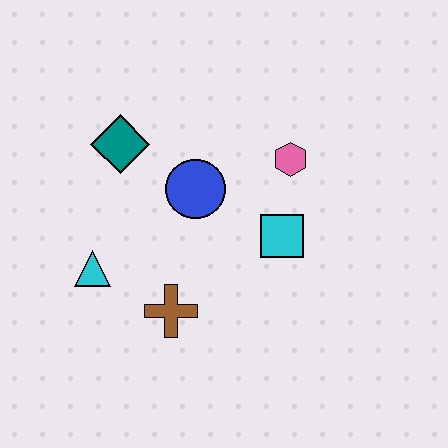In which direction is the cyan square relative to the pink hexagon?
The cyan square is below the pink hexagon.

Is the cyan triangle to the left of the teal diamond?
Yes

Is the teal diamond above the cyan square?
Yes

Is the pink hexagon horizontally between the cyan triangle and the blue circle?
No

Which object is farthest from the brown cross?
The pink hexagon is farthest from the brown cross.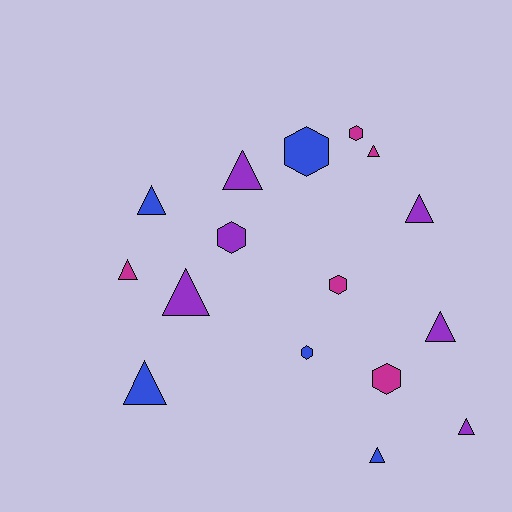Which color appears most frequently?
Purple, with 6 objects.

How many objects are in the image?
There are 16 objects.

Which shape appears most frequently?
Triangle, with 10 objects.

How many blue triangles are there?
There are 3 blue triangles.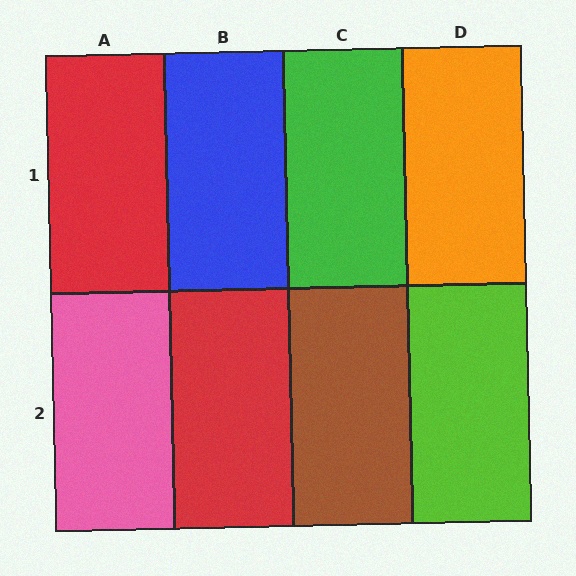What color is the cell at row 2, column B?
Red.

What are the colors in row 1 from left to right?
Red, blue, green, orange.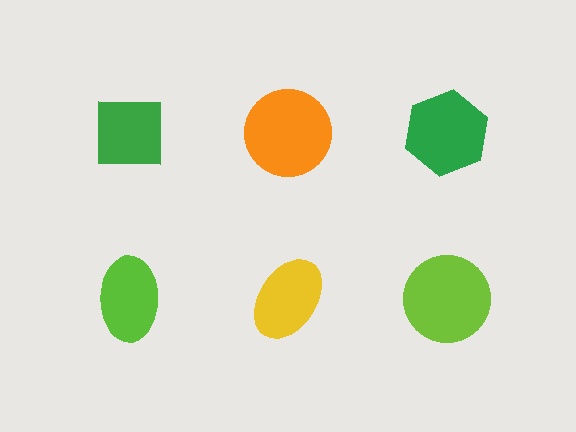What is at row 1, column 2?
An orange circle.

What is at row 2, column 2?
A yellow ellipse.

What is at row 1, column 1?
A green square.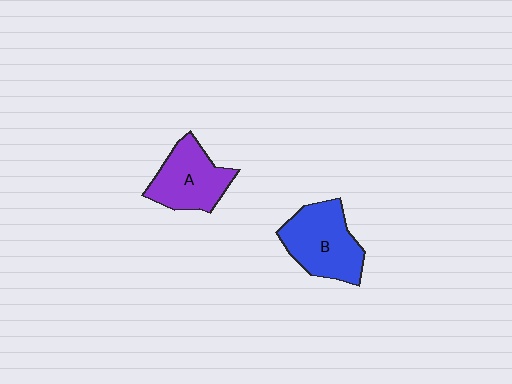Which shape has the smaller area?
Shape A (purple).